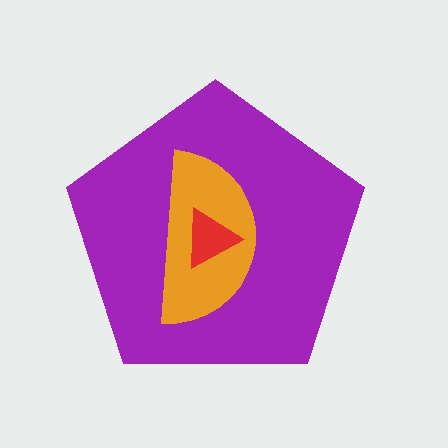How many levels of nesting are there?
3.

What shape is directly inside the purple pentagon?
The orange semicircle.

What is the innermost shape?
The red triangle.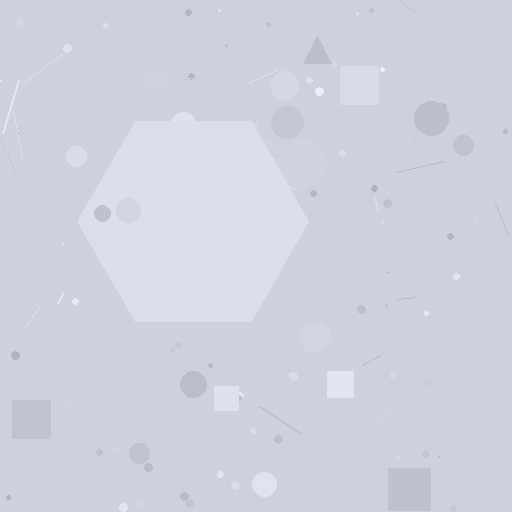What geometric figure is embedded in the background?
A hexagon is embedded in the background.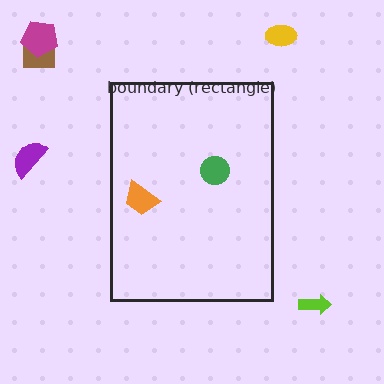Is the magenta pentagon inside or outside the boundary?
Outside.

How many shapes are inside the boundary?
2 inside, 5 outside.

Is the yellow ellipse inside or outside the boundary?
Outside.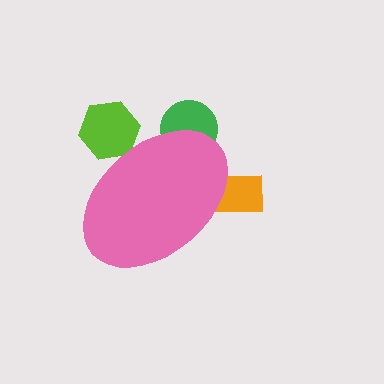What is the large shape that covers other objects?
A pink ellipse.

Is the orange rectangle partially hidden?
Yes, the orange rectangle is partially hidden behind the pink ellipse.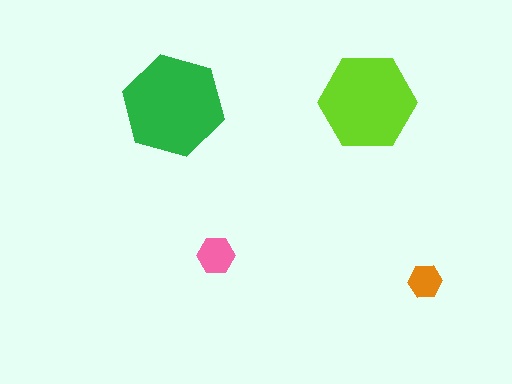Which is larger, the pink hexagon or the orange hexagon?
The pink one.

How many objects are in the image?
There are 4 objects in the image.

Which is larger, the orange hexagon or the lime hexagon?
The lime one.